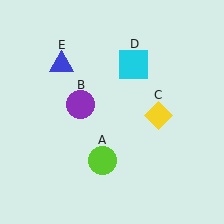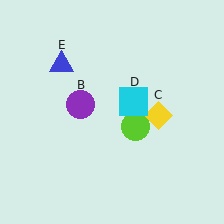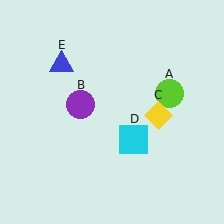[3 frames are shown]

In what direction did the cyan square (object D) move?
The cyan square (object D) moved down.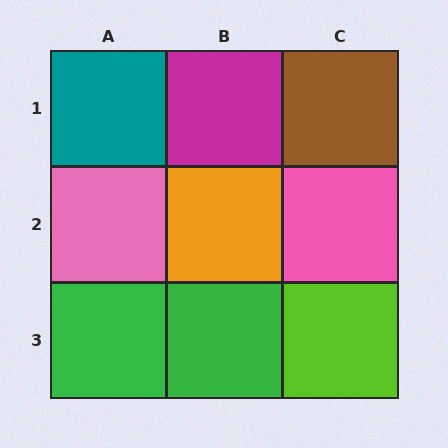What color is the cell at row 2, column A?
Pink.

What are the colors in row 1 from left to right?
Teal, magenta, brown.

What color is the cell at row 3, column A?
Green.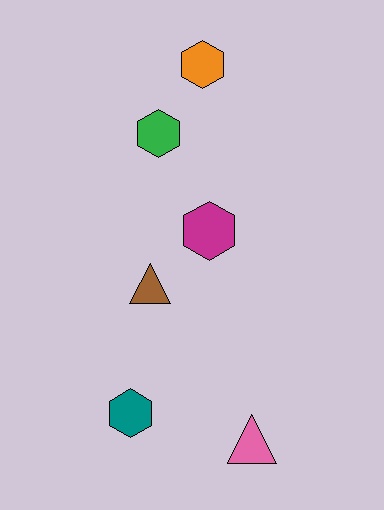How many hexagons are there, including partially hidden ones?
There are 4 hexagons.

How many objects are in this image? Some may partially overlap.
There are 6 objects.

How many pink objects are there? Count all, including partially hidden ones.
There is 1 pink object.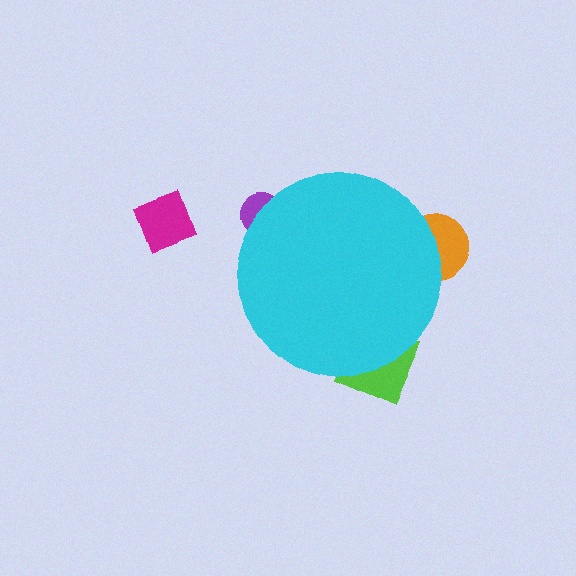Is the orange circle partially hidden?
Yes, the orange circle is partially hidden behind the cyan circle.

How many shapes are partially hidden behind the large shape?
3 shapes are partially hidden.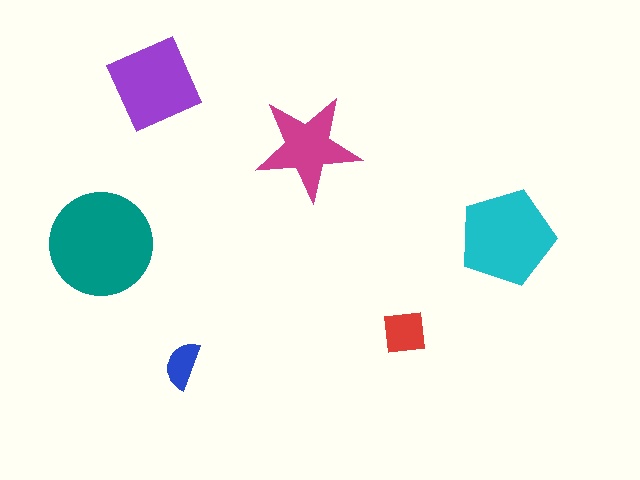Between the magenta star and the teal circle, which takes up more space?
The teal circle.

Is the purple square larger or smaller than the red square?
Larger.